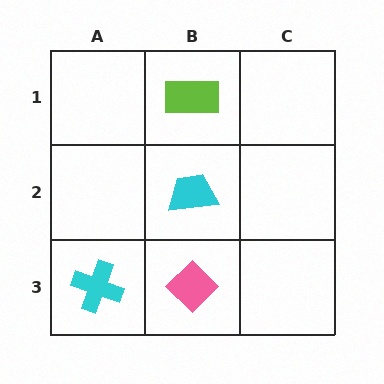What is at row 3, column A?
A cyan cross.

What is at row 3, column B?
A pink diamond.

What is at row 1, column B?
A lime rectangle.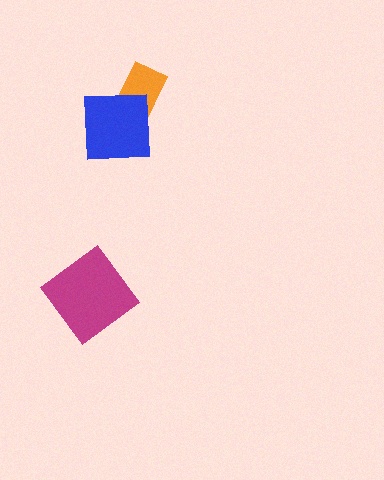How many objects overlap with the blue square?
1 object overlaps with the blue square.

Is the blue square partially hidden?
No, no other shape covers it.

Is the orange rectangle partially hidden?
Yes, it is partially covered by another shape.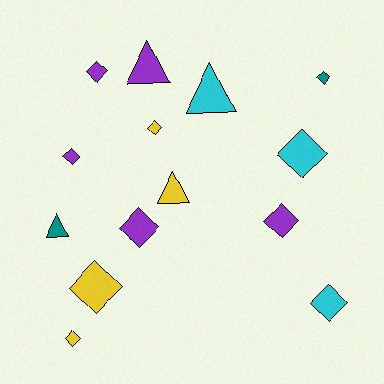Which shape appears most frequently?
Diamond, with 10 objects.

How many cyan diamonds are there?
There are 2 cyan diamonds.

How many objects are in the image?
There are 14 objects.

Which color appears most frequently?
Purple, with 5 objects.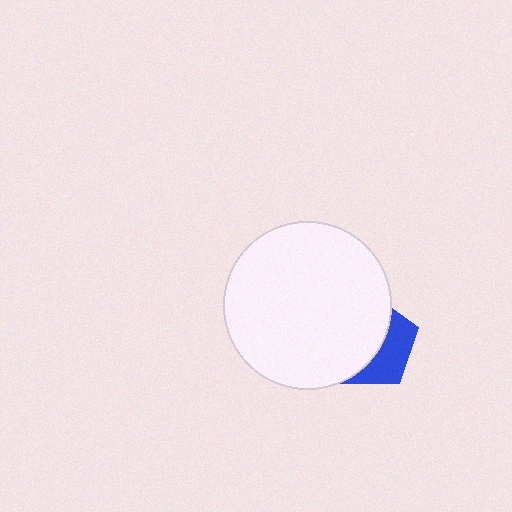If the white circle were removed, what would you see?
You would see the complete blue pentagon.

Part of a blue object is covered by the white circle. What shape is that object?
It is a pentagon.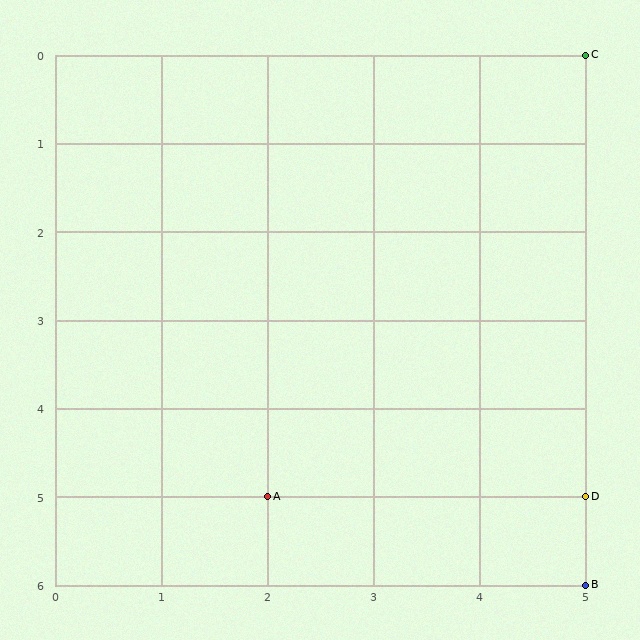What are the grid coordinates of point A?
Point A is at grid coordinates (2, 5).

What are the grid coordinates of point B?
Point B is at grid coordinates (5, 6).